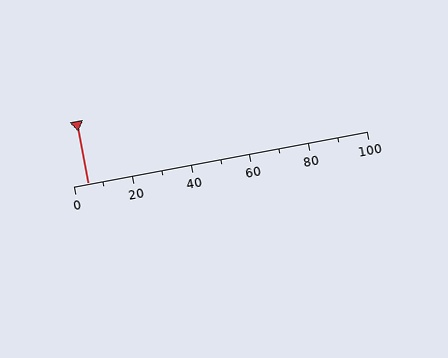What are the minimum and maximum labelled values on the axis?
The axis runs from 0 to 100.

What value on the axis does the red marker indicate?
The marker indicates approximately 5.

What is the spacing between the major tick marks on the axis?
The major ticks are spaced 20 apart.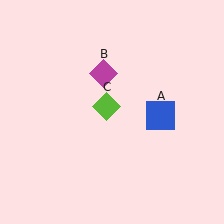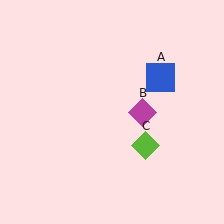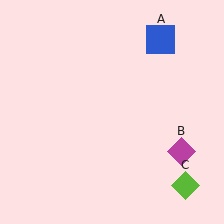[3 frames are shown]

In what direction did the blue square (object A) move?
The blue square (object A) moved up.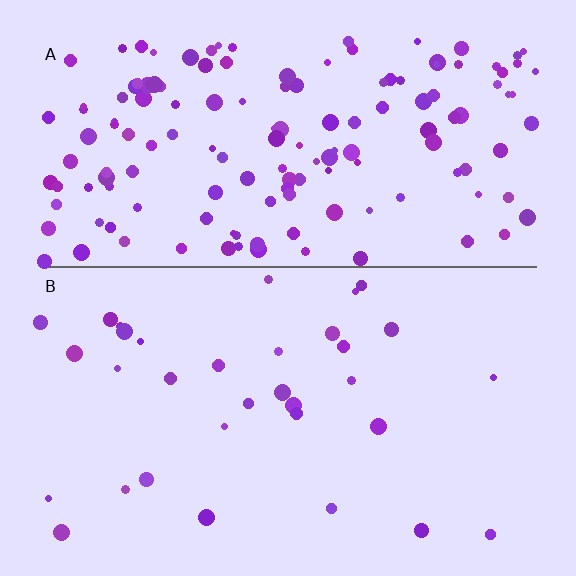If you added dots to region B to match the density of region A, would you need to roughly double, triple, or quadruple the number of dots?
Approximately quadruple.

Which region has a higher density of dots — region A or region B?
A (the top).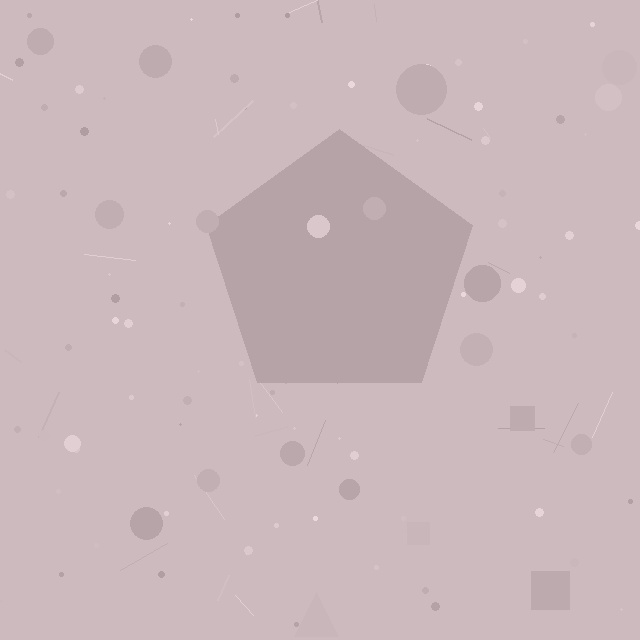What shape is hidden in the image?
A pentagon is hidden in the image.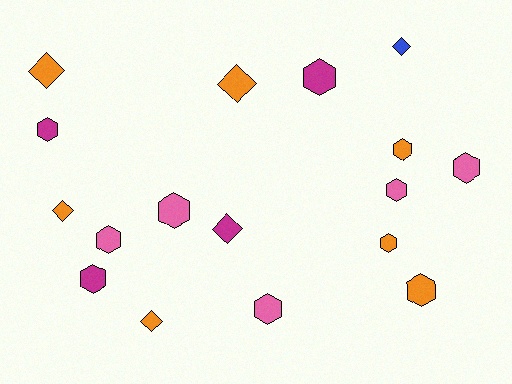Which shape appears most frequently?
Hexagon, with 11 objects.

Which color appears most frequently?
Orange, with 7 objects.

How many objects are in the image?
There are 17 objects.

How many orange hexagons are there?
There are 3 orange hexagons.